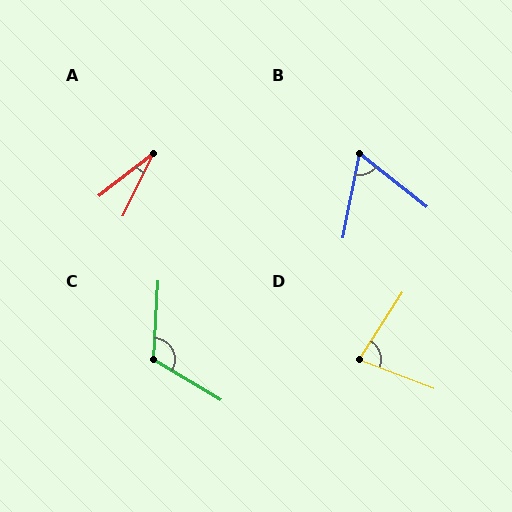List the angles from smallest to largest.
A (26°), B (62°), D (78°), C (117°).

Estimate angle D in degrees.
Approximately 78 degrees.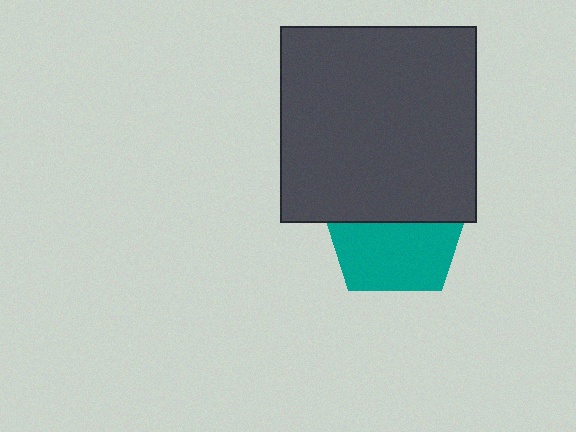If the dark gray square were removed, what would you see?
You would see the complete teal pentagon.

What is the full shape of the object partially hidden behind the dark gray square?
The partially hidden object is a teal pentagon.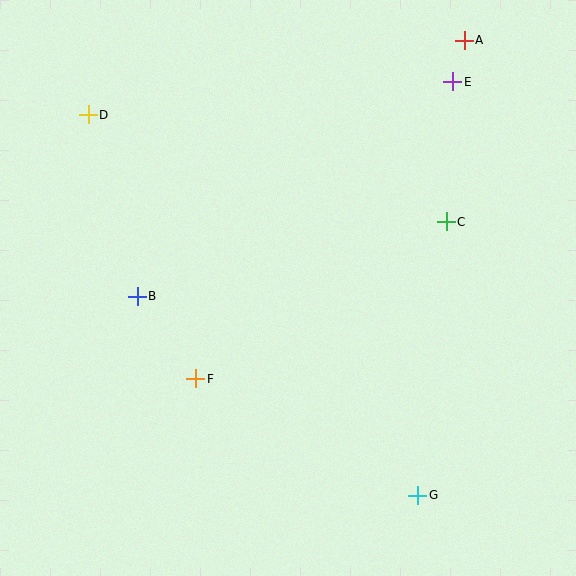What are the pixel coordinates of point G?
Point G is at (418, 495).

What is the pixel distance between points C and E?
The distance between C and E is 140 pixels.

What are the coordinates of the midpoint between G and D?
The midpoint between G and D is at (253, 305).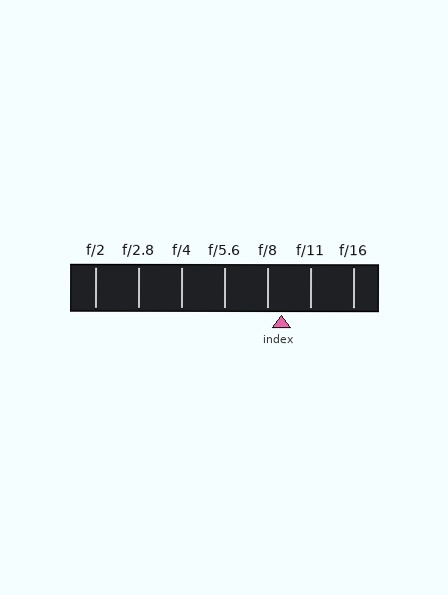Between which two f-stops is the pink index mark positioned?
The index mark is between f/8 and f/11.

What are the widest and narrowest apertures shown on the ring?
The widest aperture shown is f/2 and the narrowest is f/16.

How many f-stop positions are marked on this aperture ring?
There are 7 f-stop positions marked.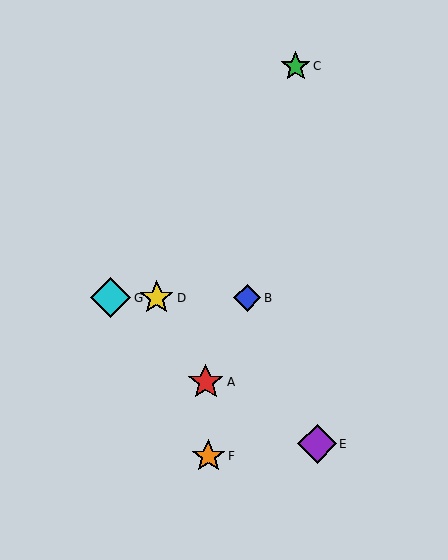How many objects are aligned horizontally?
3 objects (B, D, G) are aligned horizontally.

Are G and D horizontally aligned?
Yes, both are at y≈298.